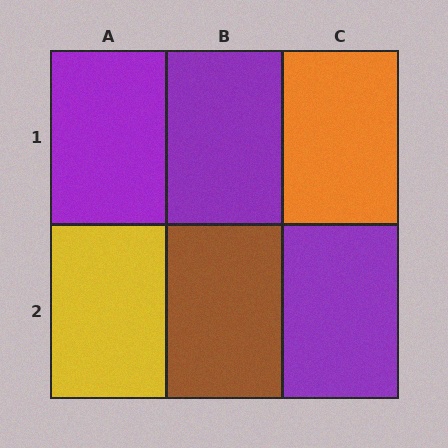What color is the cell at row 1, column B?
Purple.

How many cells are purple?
3 cells are purple.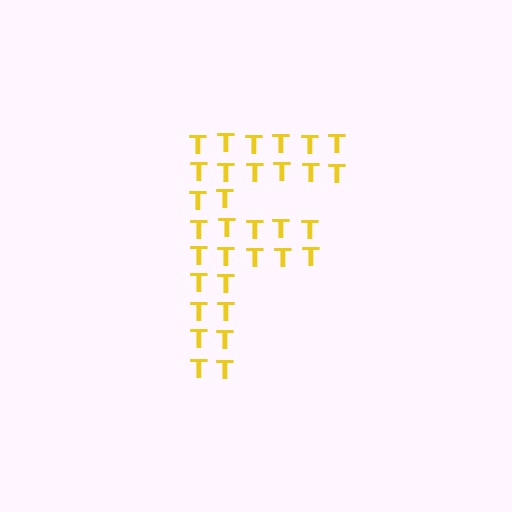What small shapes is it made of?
It is made of small letter T's.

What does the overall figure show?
The overall figure shows the letter F.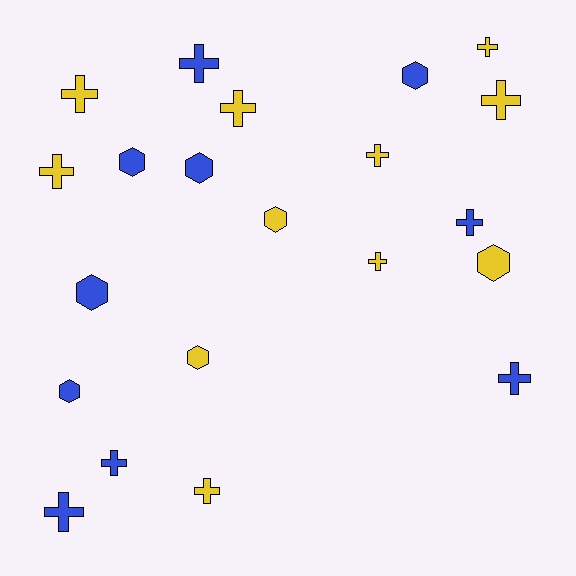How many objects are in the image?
There are 21 objects.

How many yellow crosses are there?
There are 8 yellow crosses.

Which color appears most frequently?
Yellow, with 11 objects.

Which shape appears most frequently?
Cross, with 13 objects.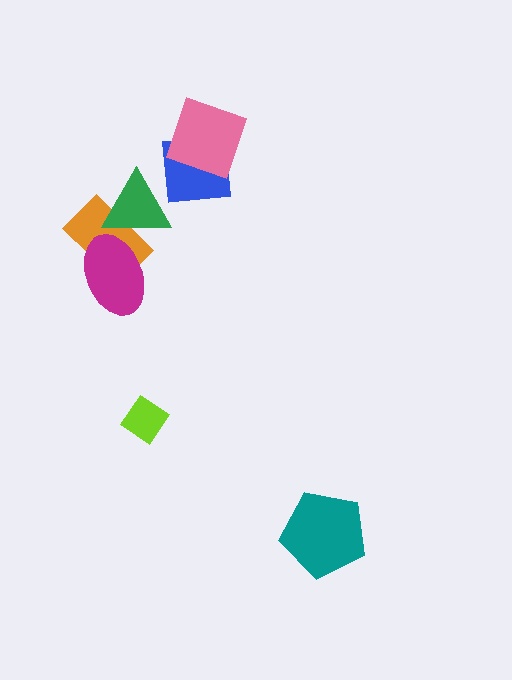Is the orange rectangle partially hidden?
Yes, it is partially covered by another shape.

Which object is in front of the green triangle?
The magenta ellipse is in front of the green triangle.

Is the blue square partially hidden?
Yes, it is partially covered by another shape.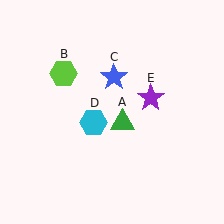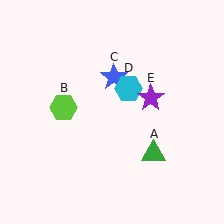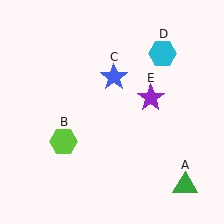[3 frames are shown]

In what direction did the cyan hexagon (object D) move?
The cyan hexagon (object D) moved up and to the right.